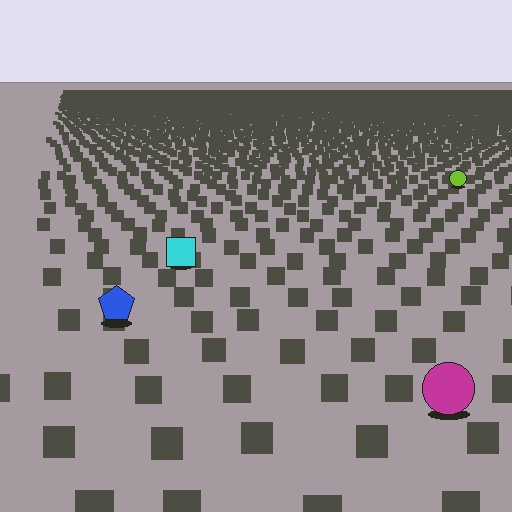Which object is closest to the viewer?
The magenta circle is closest. The texture marks near it are larger and more spread out.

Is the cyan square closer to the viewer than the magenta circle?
No. The magenta circle is closer — you can tell from the texture gradient: the ground texture is coarser near it.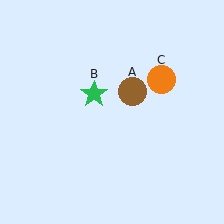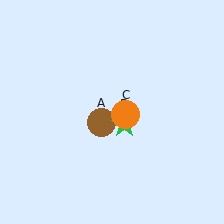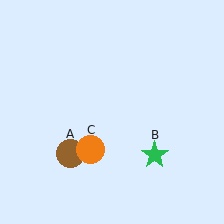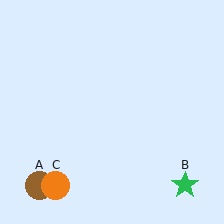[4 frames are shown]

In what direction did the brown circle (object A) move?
The brown circle (object A) moved down and to the left.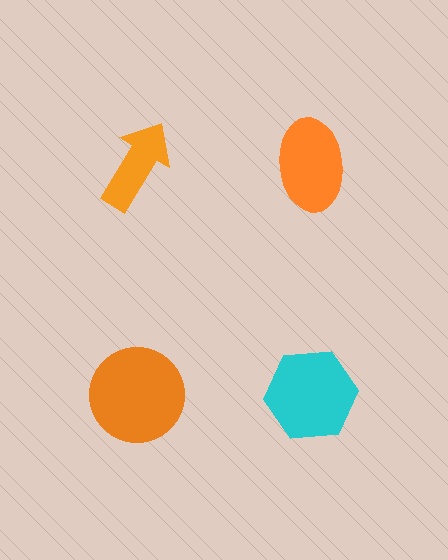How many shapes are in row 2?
2 shapes.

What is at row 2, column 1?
An orange circle.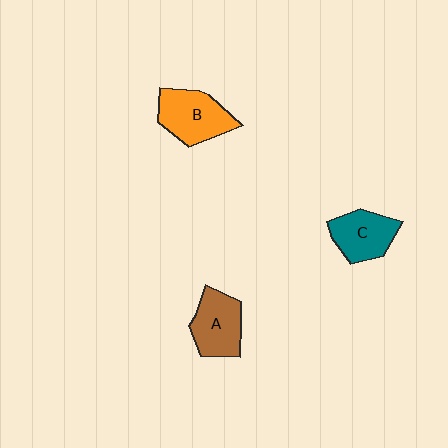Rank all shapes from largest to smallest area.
From largest to smallest: B (orange), A (brown), C (teal).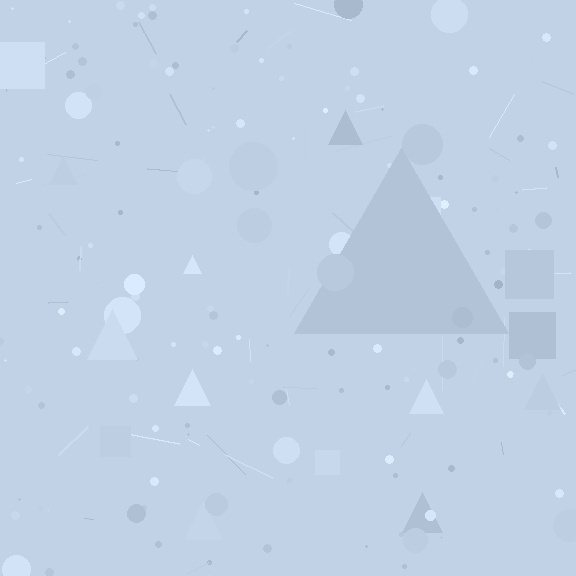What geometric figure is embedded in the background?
A triangle is embedded in the background.